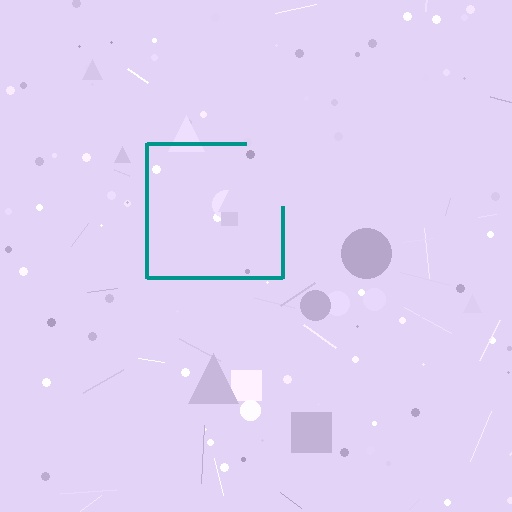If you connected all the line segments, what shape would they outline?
They would outline a square.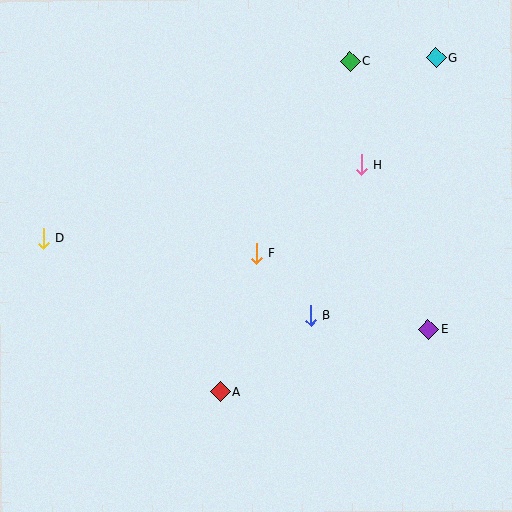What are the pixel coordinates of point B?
Point B is at (311, 315).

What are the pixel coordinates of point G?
Point G is at (436, 57).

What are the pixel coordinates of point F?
Point F is at (256, 253).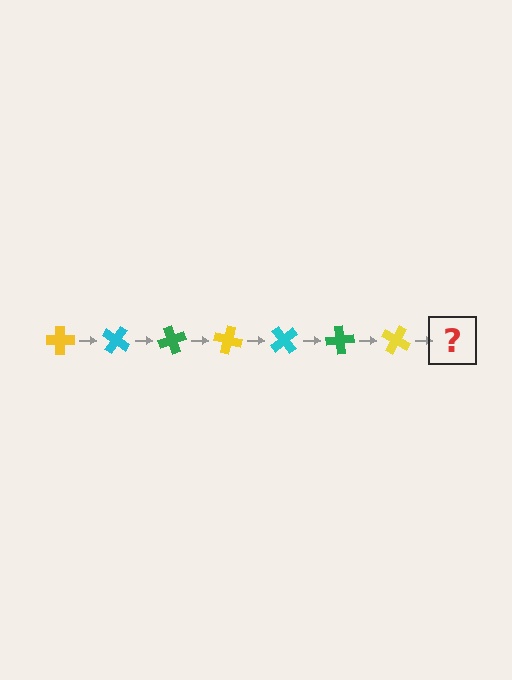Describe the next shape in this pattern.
It should be a cyan cross, rotated 245 degrees from the start.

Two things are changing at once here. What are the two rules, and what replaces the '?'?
The two rules are that it rotates 35 degrees each step and the color cycles through yellow, cyan, and green. The '?' should be a cyan cross, rotated 245 degrees from the start.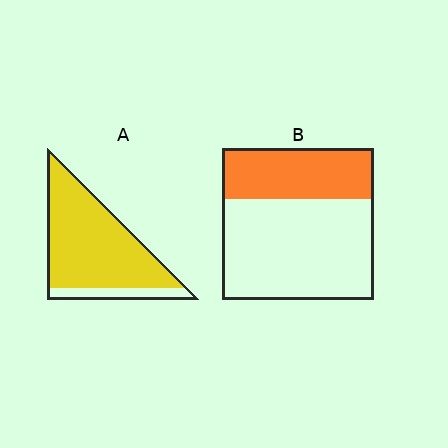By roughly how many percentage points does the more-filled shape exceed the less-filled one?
By roughly 50 percentage points (A over B).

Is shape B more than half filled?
No.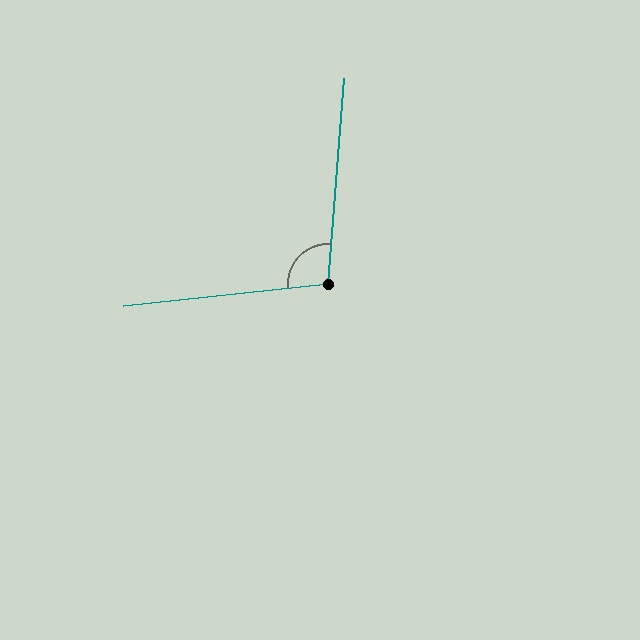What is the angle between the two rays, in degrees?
Approximately 101 degrees.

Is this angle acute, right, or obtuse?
It is obtuse.